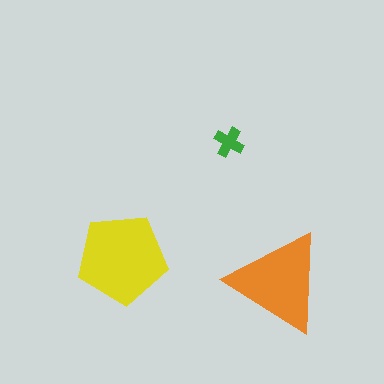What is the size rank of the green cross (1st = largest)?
3rd.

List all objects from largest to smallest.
The yellow pentagon, the orange triangle, the green cross.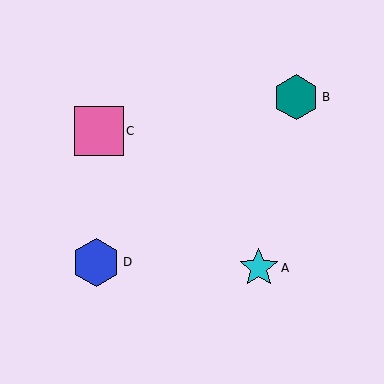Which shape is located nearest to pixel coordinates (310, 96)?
The teal hexagon (labeled B) at (296, 97) is nearest to that location.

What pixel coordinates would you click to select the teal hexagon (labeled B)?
Click at (296, 97) to select the teal hexagon B.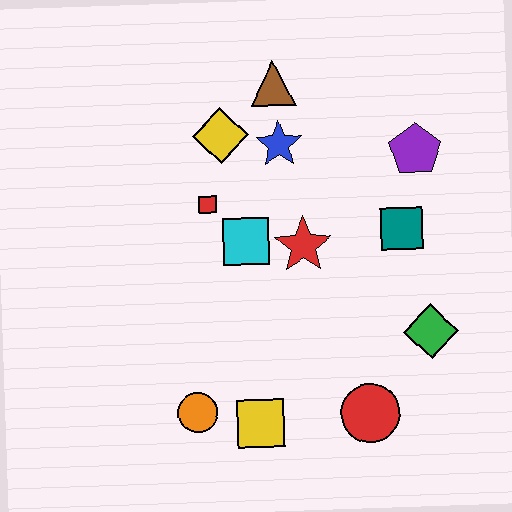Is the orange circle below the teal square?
Yes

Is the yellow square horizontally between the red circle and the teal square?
No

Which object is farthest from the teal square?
The orange circle is farthest from the teal square.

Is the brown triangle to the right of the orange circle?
Yes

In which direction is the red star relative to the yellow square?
The red star is above the yellow square.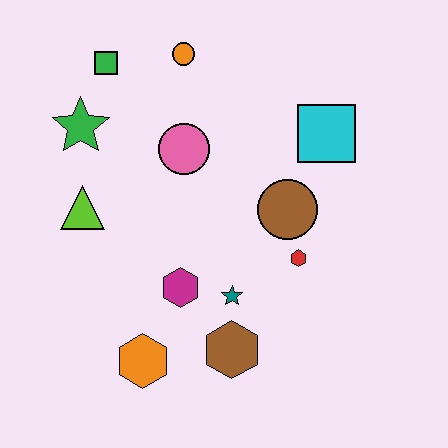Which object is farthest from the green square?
The brown hexagon is farthest from the green square.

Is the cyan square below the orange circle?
Yes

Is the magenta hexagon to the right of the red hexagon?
No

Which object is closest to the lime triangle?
The green star is closest to the lime triangle.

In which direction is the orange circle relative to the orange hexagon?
The orange circle is above the orange hexagon.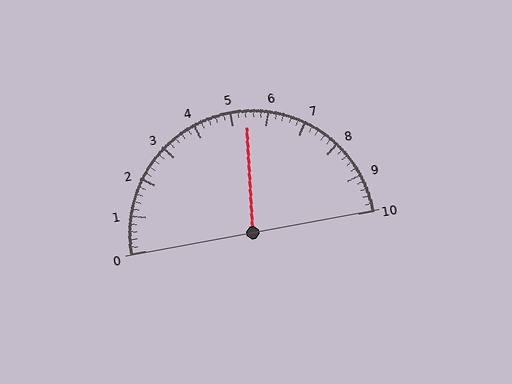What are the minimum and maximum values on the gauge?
The gauge ranges from 0 to 10.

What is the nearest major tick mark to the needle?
The nearest major tick mark is 5.